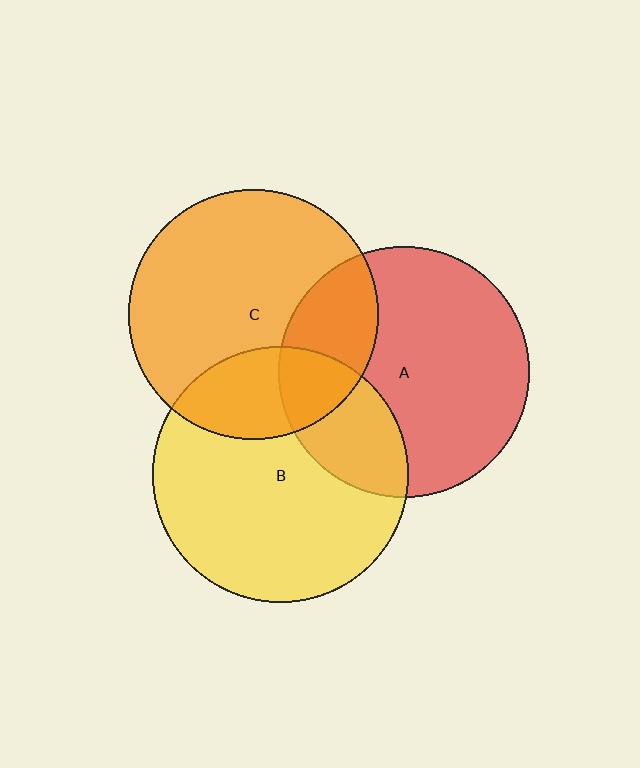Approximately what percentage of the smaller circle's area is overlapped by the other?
Approximately 25%.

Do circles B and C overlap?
Yes.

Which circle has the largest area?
Circle B (yellow).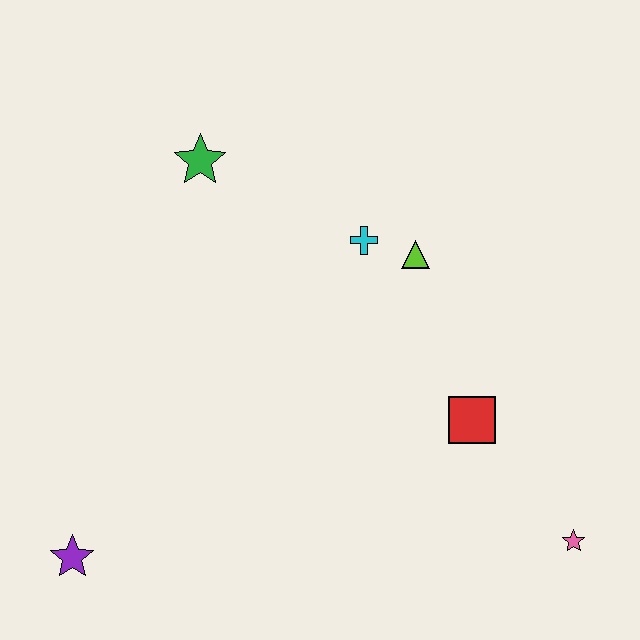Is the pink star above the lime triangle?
No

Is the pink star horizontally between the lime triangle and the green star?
No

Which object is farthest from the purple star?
The pink star is farthest from the purple star.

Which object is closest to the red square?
The pink star is closest to the red square.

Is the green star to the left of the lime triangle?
Yes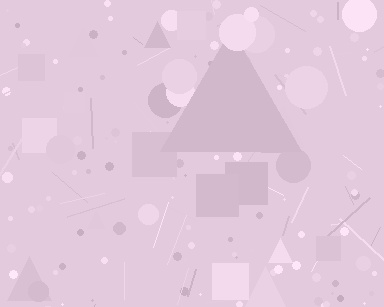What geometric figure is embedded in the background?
A triangle is embedded in the background.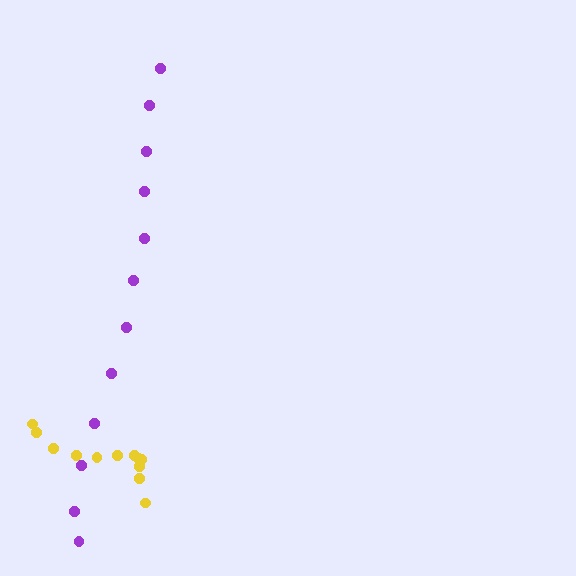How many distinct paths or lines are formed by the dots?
There are 2 distinct paths.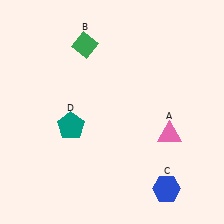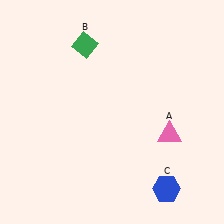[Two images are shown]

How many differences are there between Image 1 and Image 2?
There is 1 difference between the two images.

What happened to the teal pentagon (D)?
The teal pentagon (D) was removed in Image 2. It was in the bottom-left area of Image 1.